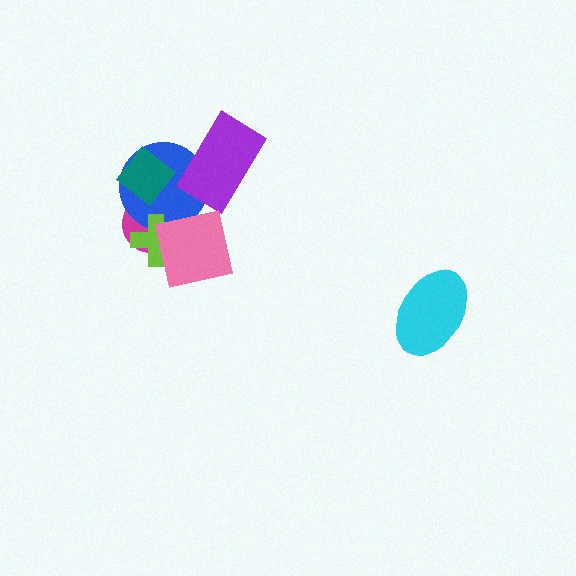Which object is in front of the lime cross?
The pink square is in front of the lime cross.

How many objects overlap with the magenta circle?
4 objects overlap with the magenta circle.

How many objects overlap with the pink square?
3 objects overlap with the pink square.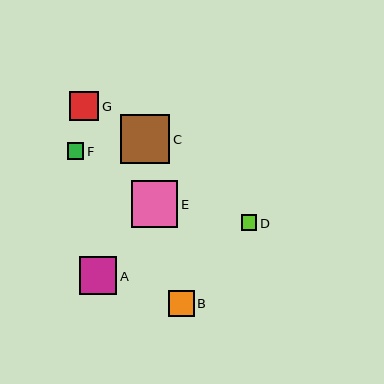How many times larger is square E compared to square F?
Square E is approximately 2.8 times the size of square F.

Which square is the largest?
Square C is the largest with a size of approximately 49 pixels.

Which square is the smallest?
Square D is the smallest with a size of approximately 16 pixels.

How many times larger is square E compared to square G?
Square E is approximately 1.6 times the size of square G.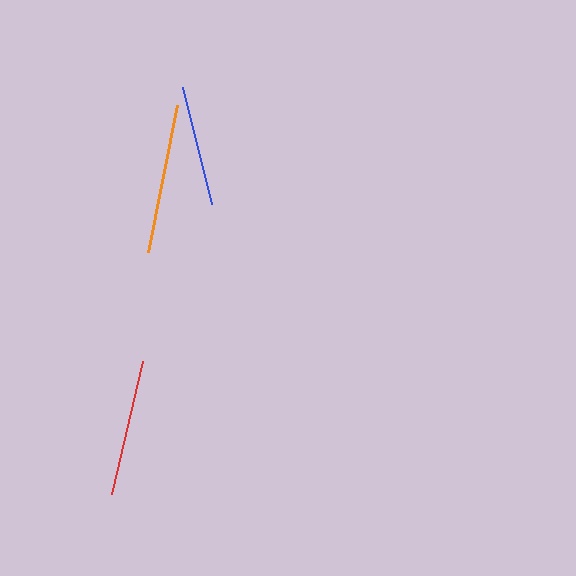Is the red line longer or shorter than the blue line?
The red line is longer than the blue line.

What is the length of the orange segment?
The orange segment is approximately 150 pixels long.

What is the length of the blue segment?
The blue segment is approximately 121 pixels long.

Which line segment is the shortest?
The blue line is the shortest at approximately 121 pixels.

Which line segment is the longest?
The orange line is the longest at approximately 150 pixels.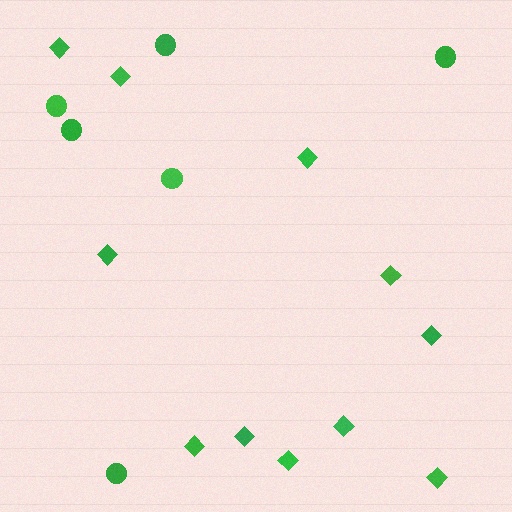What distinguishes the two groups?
There are 2 groups: one group of diamonds (11) and one group of circles (6).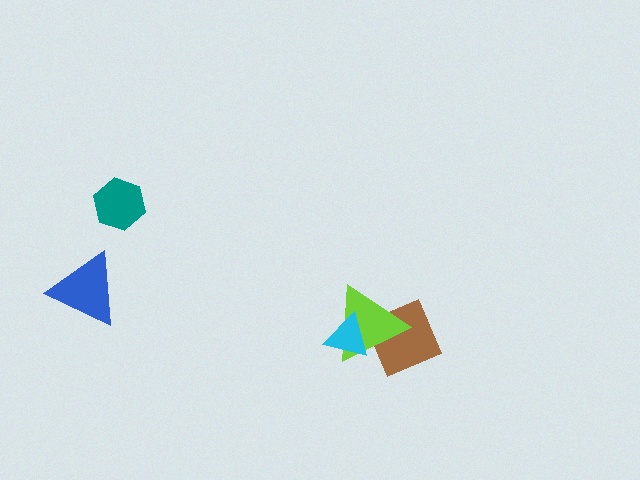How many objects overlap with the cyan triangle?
1 object overlaps with the cyan triangle.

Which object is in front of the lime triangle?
The cyan triangle is in front of the lime triangle.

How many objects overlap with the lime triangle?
2 objects overlap with the lime triangle.